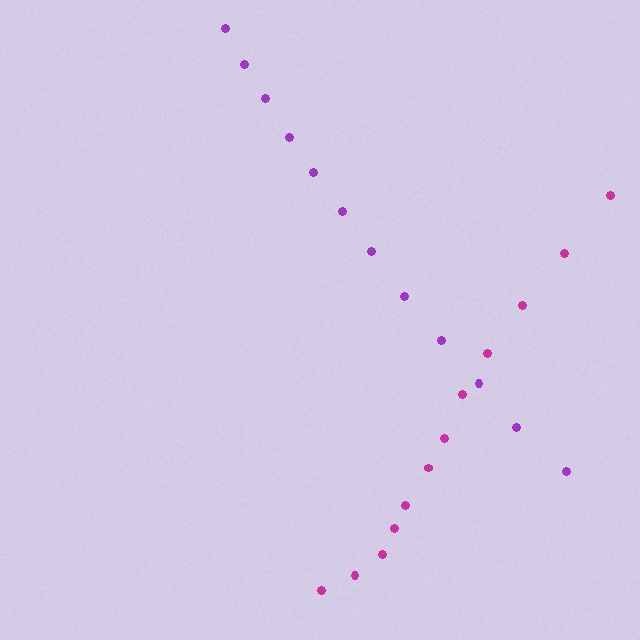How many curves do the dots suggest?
There are 2 distinct paths.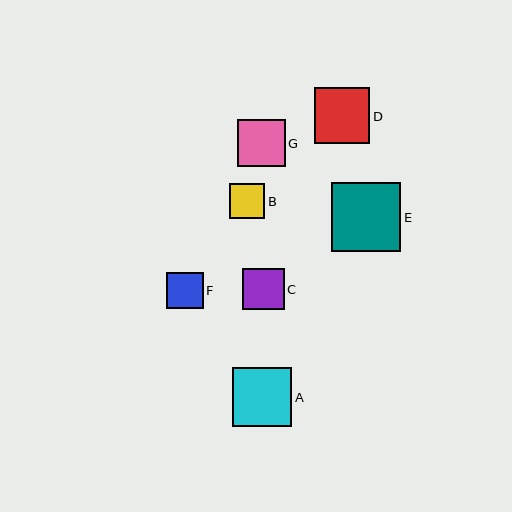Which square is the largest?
Square E is the largest with a size of approximately 69 pixels.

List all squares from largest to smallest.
From largest to smallest: E, A, D, G, C, F, B.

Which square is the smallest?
Square B is the smallest with a size of approximately 35 pixels.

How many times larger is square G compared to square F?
Square G is approximately 1.3 times the size of square F.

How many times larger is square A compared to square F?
Square A is approximately 1.6 times the size of square F.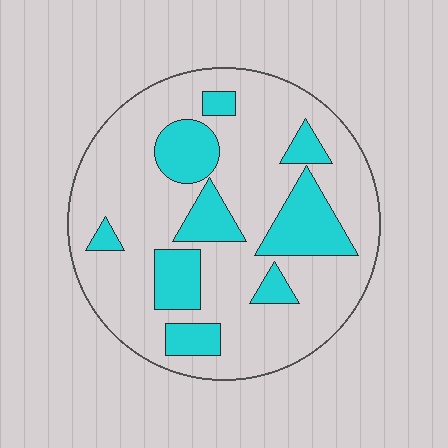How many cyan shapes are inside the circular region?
9.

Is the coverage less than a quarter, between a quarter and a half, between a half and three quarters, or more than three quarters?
Less than a quarter.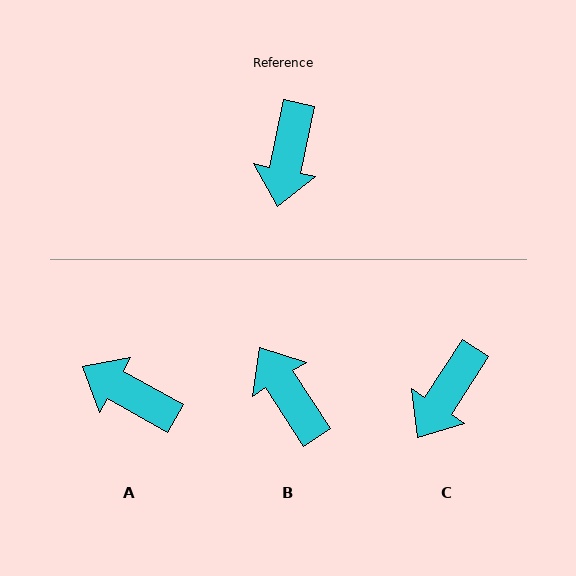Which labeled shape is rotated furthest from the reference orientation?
B, about 136 degrees away.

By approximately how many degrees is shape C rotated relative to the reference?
Approximately 21 degrees clockwise.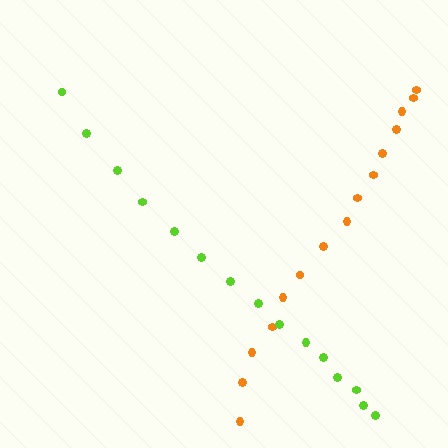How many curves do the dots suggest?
There are 2 distinct paths.